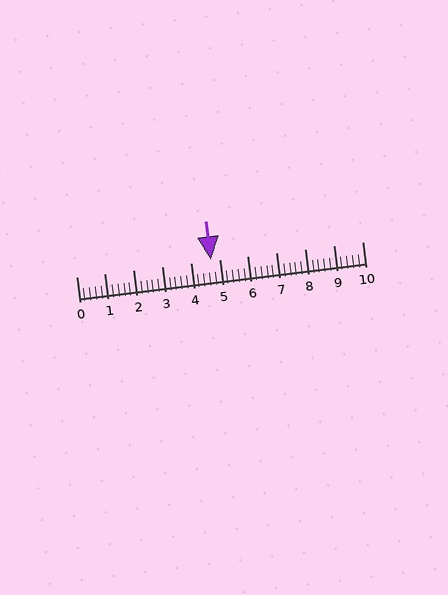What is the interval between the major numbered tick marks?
The major tick marks are spaced 1 units apart.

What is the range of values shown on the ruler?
The ruler shows values from 0 to 10.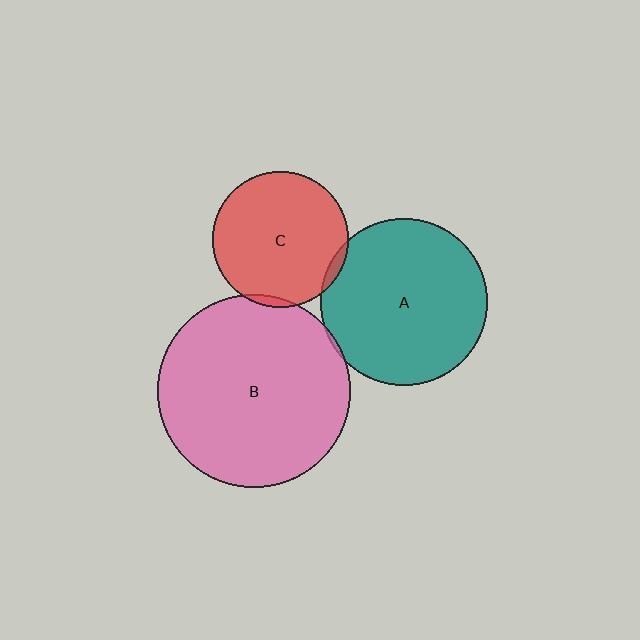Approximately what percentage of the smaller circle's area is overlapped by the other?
Approximately 5%.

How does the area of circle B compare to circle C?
Approximately 2.0 times.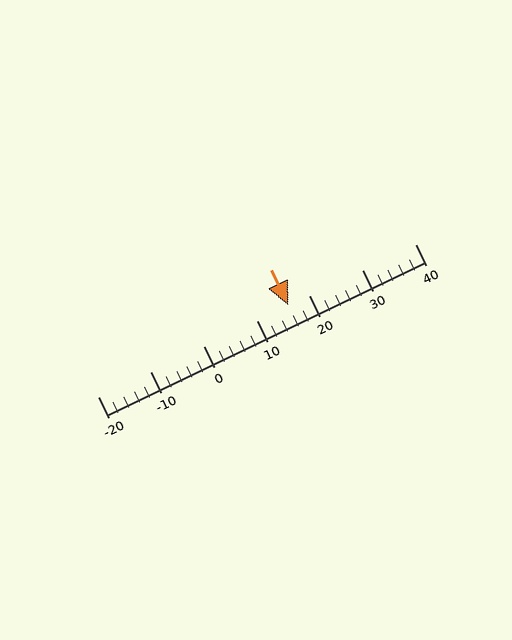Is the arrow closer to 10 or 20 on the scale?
The arrow is closer to 20.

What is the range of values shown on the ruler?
The ruler shows values from -20 to 40.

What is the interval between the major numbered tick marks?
The major tick marks are spaced 10 units apart.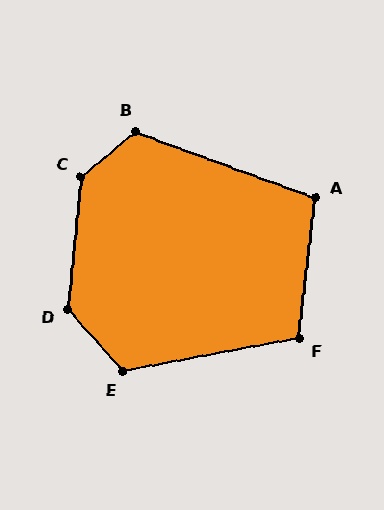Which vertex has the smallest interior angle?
A, at approximately 104 degrees.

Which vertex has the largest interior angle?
C, at approximately 135 degrees.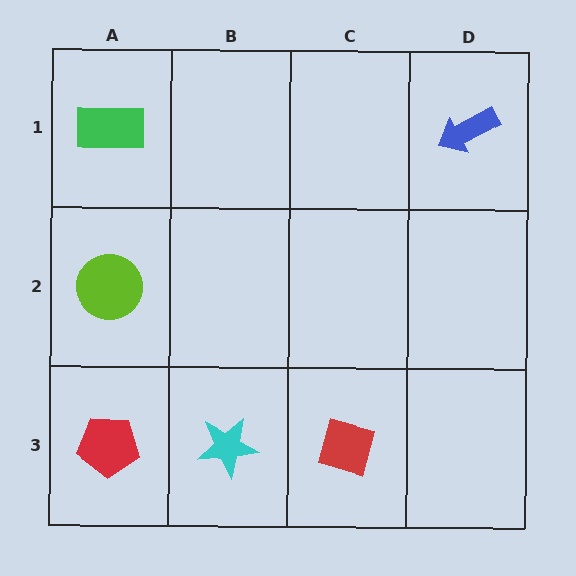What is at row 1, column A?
A green rectangle.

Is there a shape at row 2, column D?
No, that cell is empty.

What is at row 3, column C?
A red diamond.